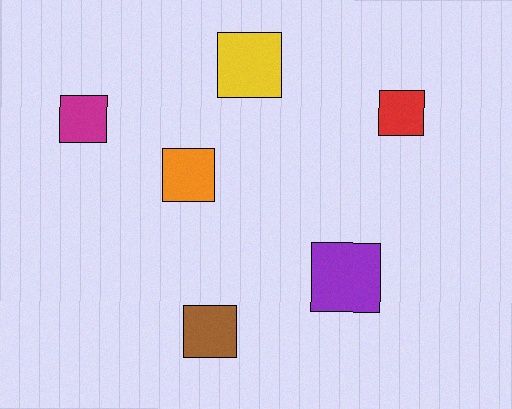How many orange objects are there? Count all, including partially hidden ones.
There is 1 orange object.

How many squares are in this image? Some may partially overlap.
There are 6 squares.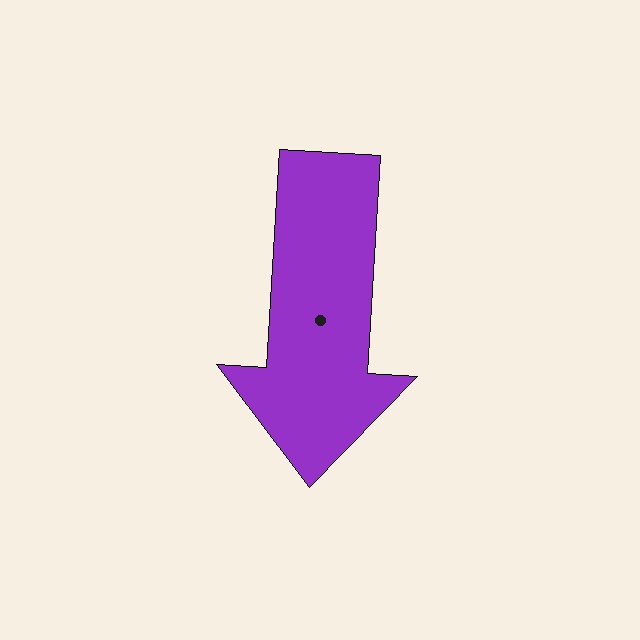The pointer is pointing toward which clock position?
Roughly 6 o'clock.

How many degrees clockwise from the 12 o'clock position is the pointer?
Approximately 183 degrees.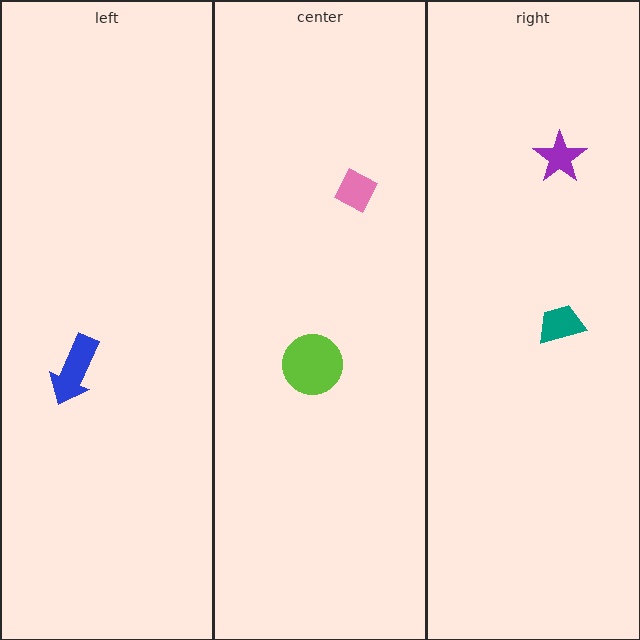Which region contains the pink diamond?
The center region.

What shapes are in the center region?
The pink diamond, the lime circle.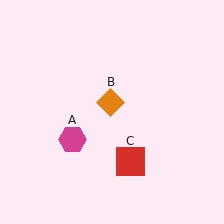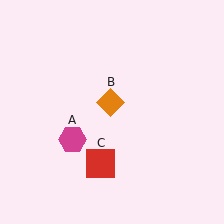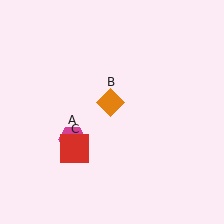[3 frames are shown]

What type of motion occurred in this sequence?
The red square (object C) rotated clockwise around the center of the scene.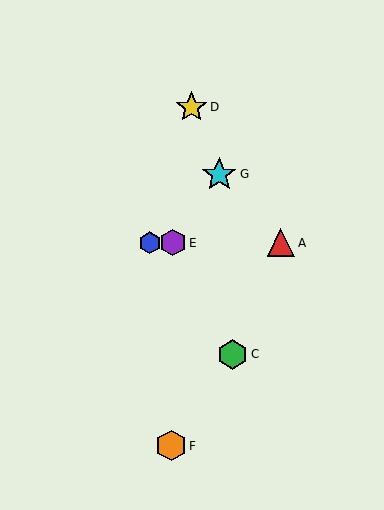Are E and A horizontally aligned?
Yes, both are at y≈243.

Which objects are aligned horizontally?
Objects A, B, E are aligned horizontally.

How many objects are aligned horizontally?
3 objects (A, B, E) are aligned horizontally.